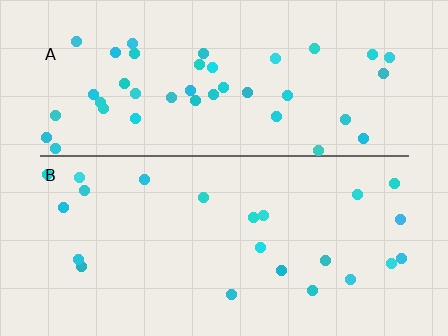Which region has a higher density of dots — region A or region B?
A (the top).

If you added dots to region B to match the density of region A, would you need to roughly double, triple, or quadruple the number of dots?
Approximately double.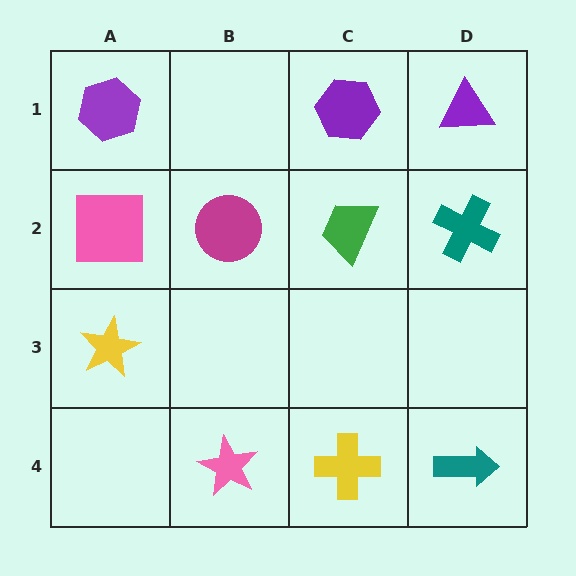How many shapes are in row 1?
3 shapes.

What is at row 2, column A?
A pink square.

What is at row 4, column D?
A teal arrow.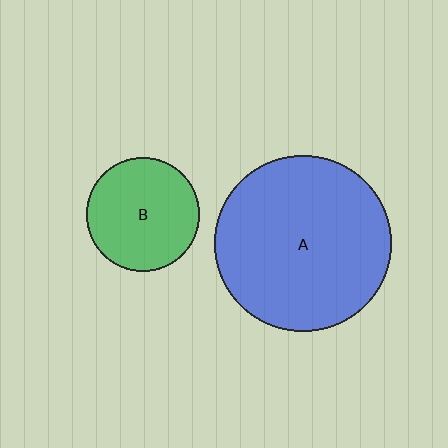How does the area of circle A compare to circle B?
Approximately 2.4 times.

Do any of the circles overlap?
No, none of the circles overlap.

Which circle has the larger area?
Circle A (blue).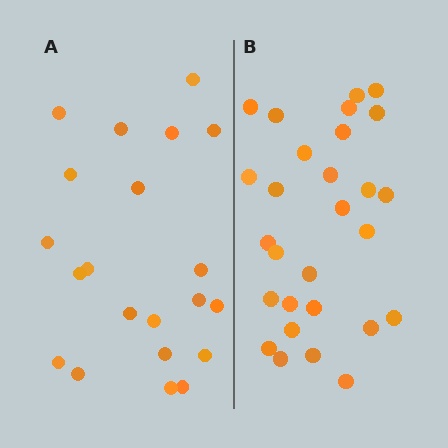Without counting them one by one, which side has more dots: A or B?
Region B (the right region) has more dots.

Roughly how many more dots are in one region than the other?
Region B has roughly 8 or so more dots than region A.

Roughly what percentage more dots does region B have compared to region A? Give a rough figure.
About 35% more.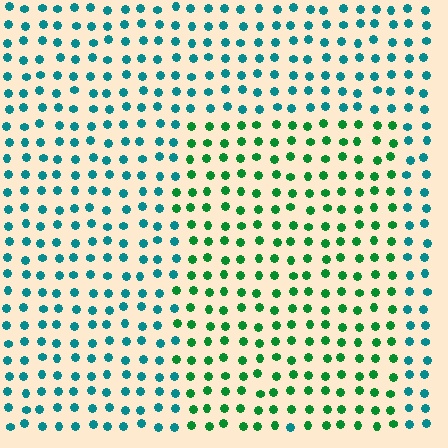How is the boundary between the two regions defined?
The boundary is defined purely by a slight shift in hue (about 45 degrees). Spacing, size, and orientation are identical on both sides.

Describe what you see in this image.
The image is filled with small teal elements in a uniform arrangement. A rectangle-shaped region is visible where the elements are tinted to a slightly different hue, forming a subtle color boundary.